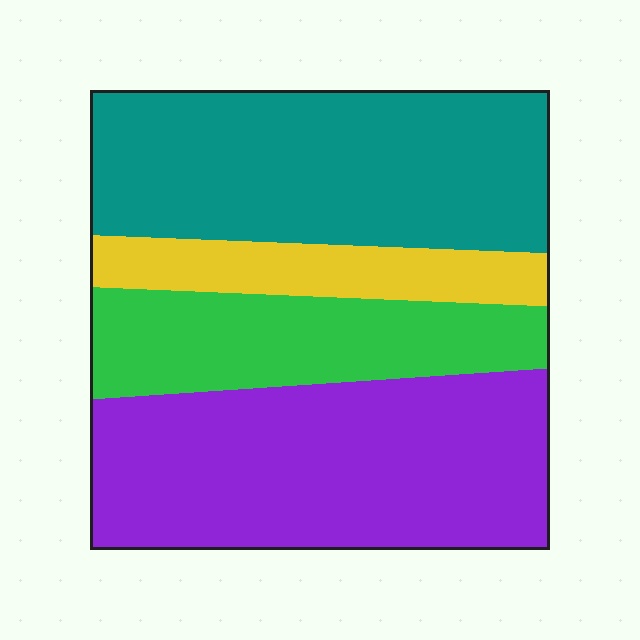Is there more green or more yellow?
Green.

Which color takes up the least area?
Yellow, at roughly 10%.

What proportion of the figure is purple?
Purple covers about 35% of the figure.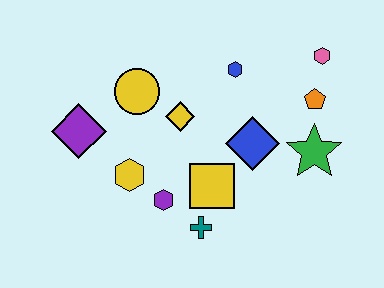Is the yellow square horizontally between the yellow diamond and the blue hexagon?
Yes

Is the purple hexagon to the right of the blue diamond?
No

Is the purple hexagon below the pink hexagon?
Yes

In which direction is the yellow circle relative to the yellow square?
The yellow circle is above the yellow square.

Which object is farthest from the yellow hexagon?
The pink hexagon is farthest from the yellow hexagon.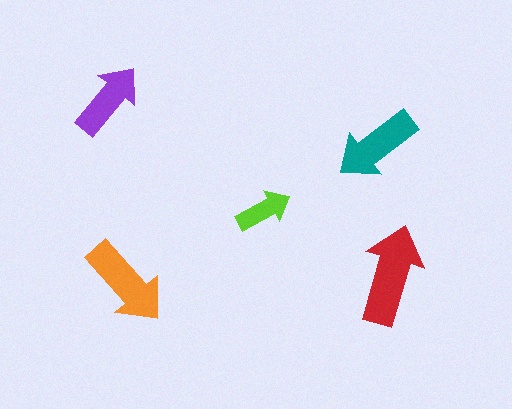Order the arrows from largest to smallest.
the red one, the orange one, the teal one, the purple one, the lime one.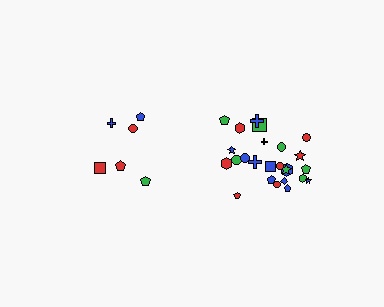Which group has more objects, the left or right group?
The right group.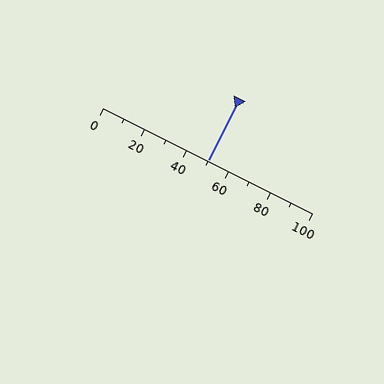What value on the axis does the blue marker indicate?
The marker indicates approximately 50.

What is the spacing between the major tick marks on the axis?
The major ticks are spaced 20 apart.